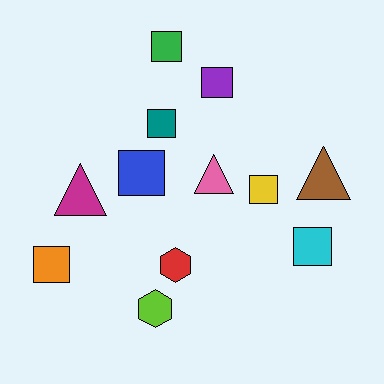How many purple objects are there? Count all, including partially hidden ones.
There is 1 purple object.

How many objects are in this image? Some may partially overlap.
There are 12 objects.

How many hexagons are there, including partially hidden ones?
There are 2 hexagons.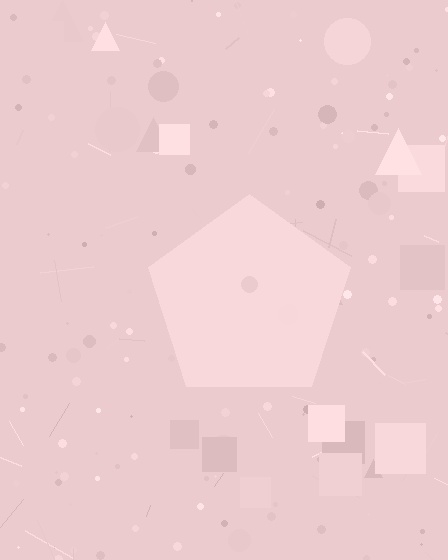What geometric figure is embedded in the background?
A pentagon is embedded in the background.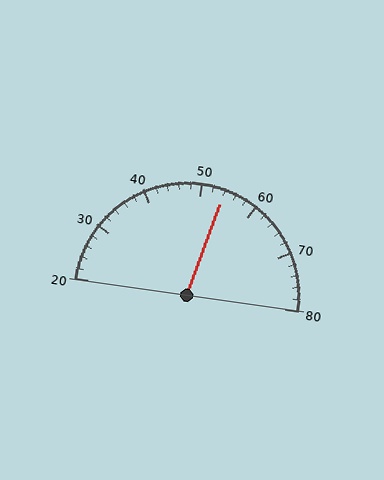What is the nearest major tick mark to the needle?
The nearest major tick mark is 50.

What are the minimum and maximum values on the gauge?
The gauge ranges from 20 to 80.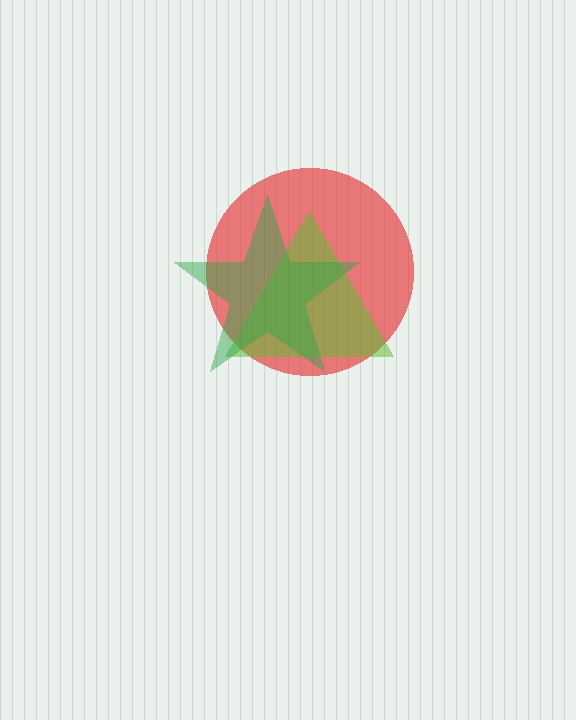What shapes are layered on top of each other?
The layered shapes are: a red circle, a lime triangle, a green star.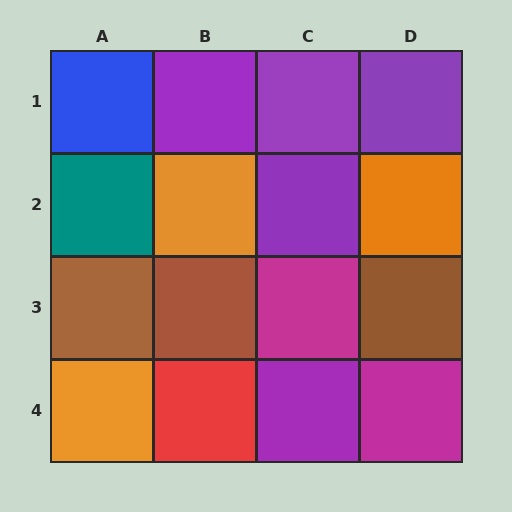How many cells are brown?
3 cells are brown.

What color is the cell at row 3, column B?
Brown.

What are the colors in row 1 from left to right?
Blue, purple, purple, purple.